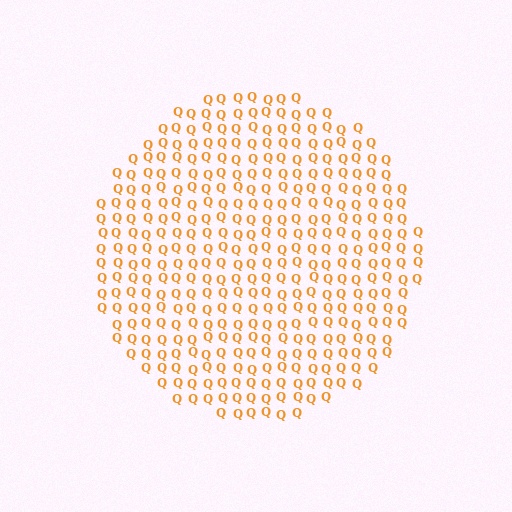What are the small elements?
The small elements are letter Q's.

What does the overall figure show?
The overall figure shows a circle.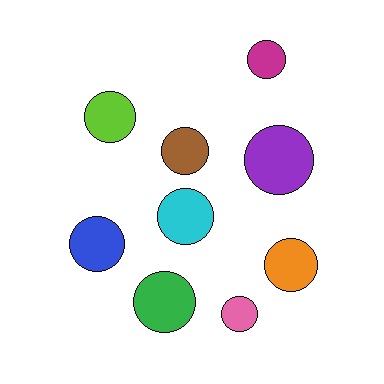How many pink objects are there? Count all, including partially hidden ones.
There is 1 pink object.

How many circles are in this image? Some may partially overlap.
There are 9 circles.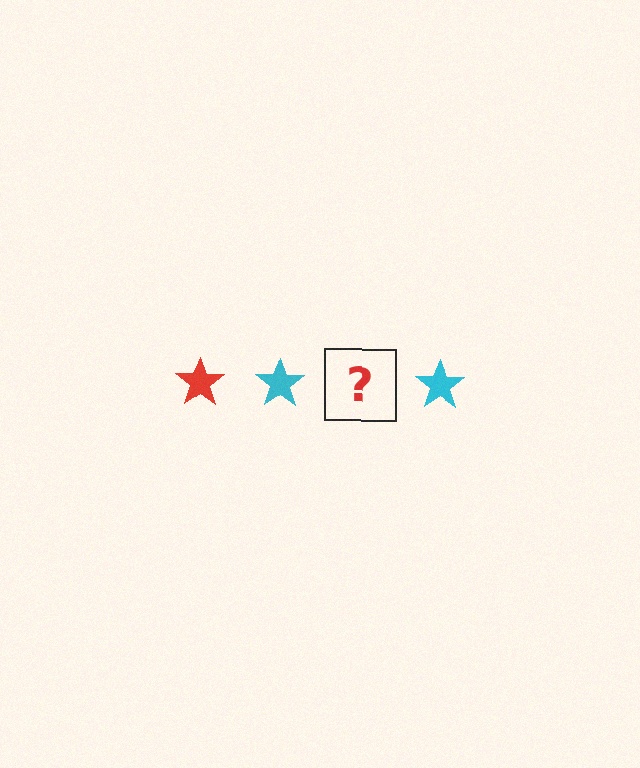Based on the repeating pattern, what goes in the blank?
The blank should be a red star.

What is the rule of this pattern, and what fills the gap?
The rule is that the pattern cycles through red, cyan stars. The gap should be filled with a red star.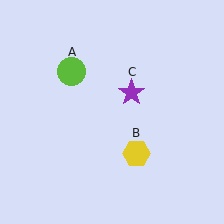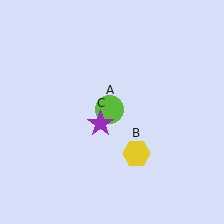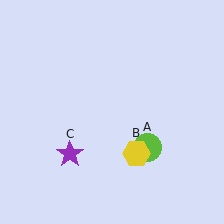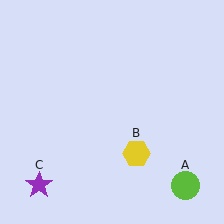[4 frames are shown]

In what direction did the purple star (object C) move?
The purple star (object C) moved down and to the left.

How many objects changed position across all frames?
2 objects changed position: lime circle (object A), purple star (object C).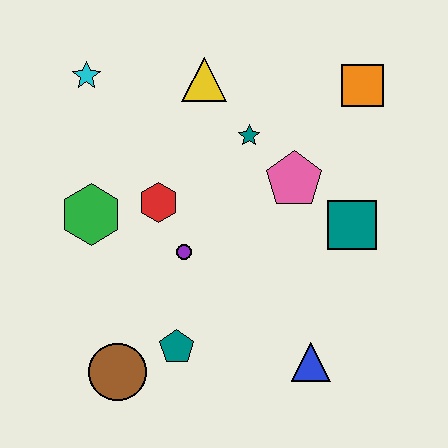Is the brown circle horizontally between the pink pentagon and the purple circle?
No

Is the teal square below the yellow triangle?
Yes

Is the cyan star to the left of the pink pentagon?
Yes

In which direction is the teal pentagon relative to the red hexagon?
The teal pentagon is below the red hexagon.